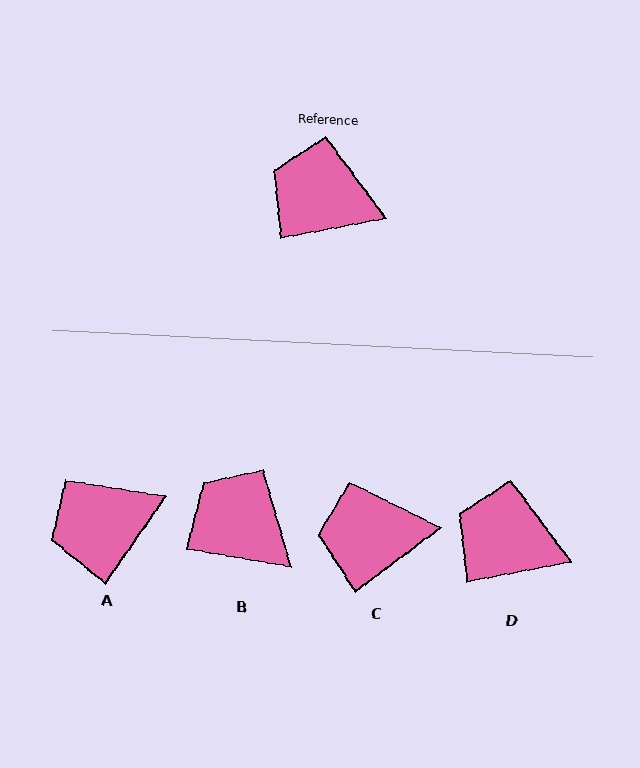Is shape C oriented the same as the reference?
No, it is off by about 27 degrees.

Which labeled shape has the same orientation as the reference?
D.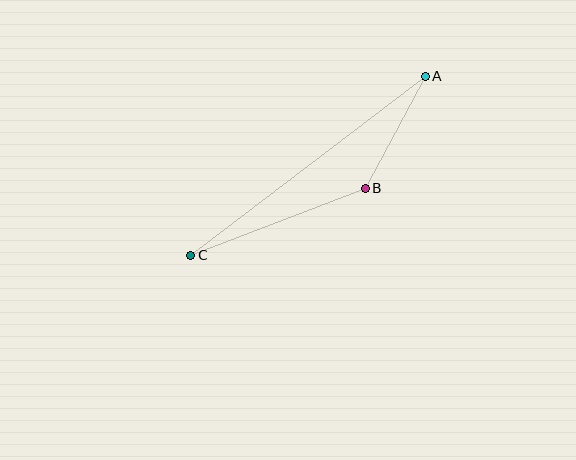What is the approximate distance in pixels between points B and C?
The distance between B and C is approximately 187 pixels.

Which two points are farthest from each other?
Points A and C are farthest from each other.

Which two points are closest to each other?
Points A and B are closest to each other.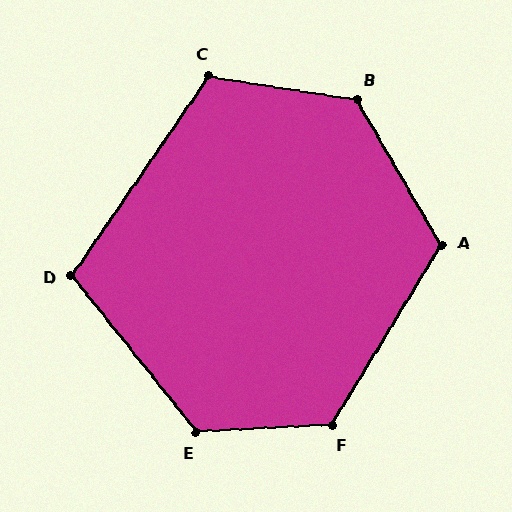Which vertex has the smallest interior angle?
D, at approximately 107 degrees.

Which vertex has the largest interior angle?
B, at approximately 129 degrees.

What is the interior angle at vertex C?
Approximately 115 degrees (obtuse).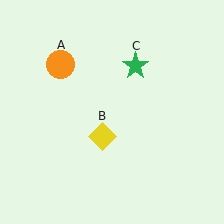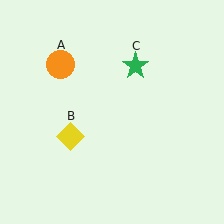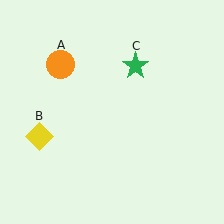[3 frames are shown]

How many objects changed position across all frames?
1 object changed position: yellow diamond (object B).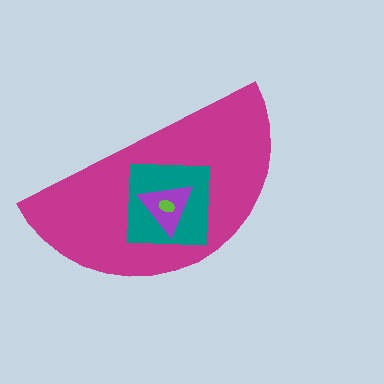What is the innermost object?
The lime ellipse.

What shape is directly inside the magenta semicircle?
The teal square.